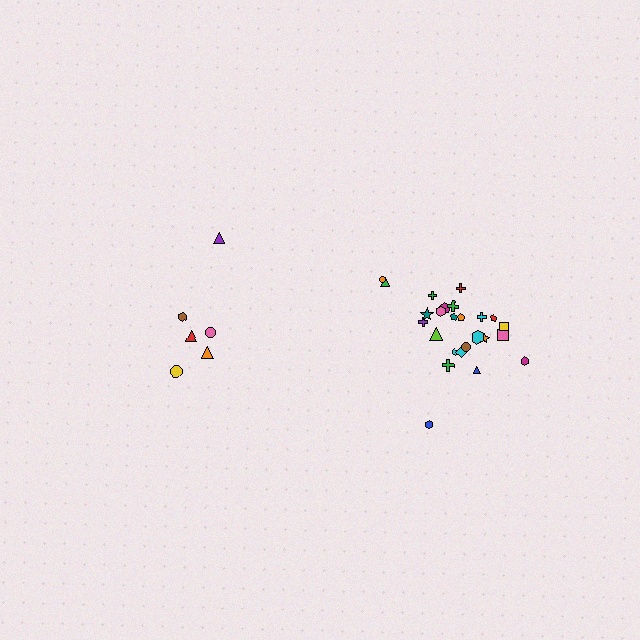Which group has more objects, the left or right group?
The right group.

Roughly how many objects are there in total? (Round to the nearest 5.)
Roughly 30 objects in total.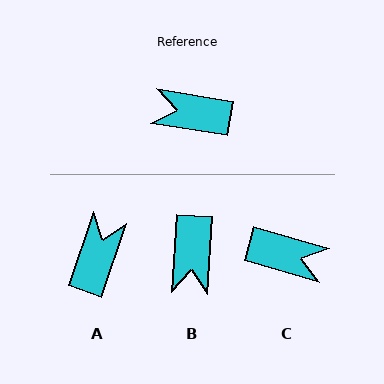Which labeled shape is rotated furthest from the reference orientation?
C, about 173 degrees away.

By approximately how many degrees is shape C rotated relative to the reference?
Approximately 173 degrees counter-clockwise.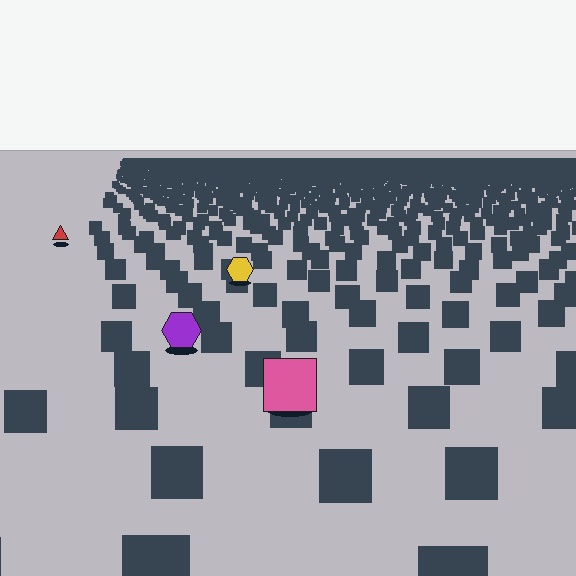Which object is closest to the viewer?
The pink square is closest. The texture marks near it are larger and more spread out.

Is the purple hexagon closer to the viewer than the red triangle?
Yes. The purple hexagon is closer — you can tell from the texture gradient: the ground texture is coarser near it.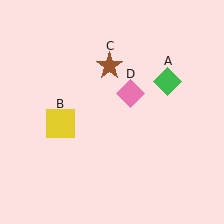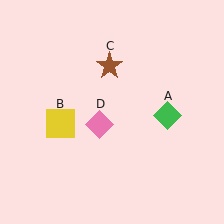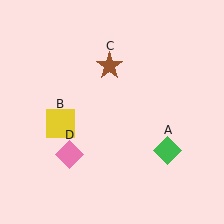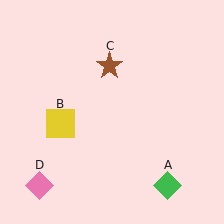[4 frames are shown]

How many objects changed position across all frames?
2 objects changed position: green diamond (object A), pink diamond (object D).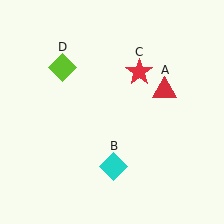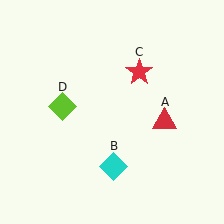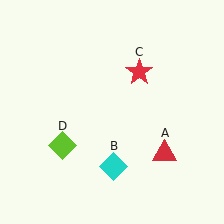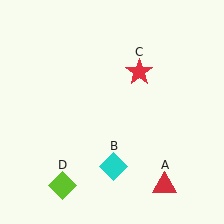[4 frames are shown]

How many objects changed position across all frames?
2 objects changed position: red triangle (object A), lime diamond (object D).